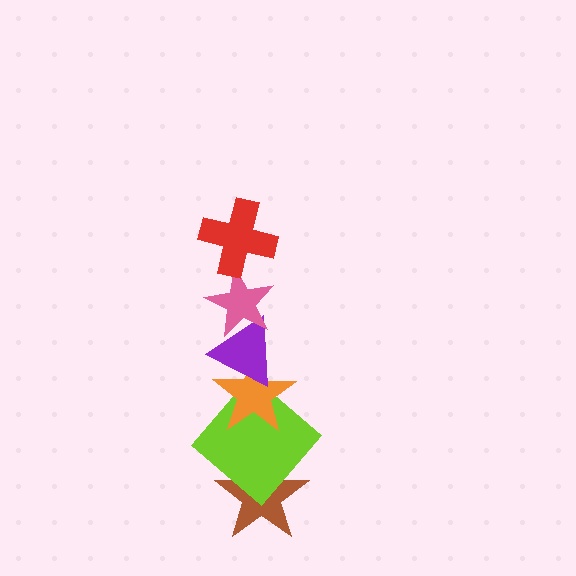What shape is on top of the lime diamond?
The orange star is on top of the lime diamond.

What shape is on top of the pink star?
The red cross is on top of the pink star.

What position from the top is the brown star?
The brown star is 6th from the top.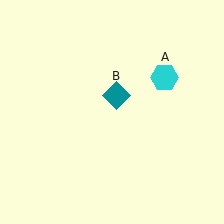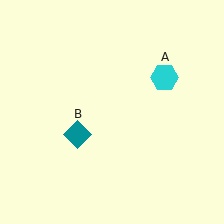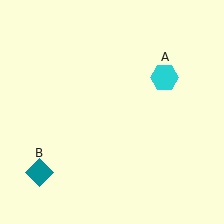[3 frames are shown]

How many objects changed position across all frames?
1 object changed position: teal diamond (object B).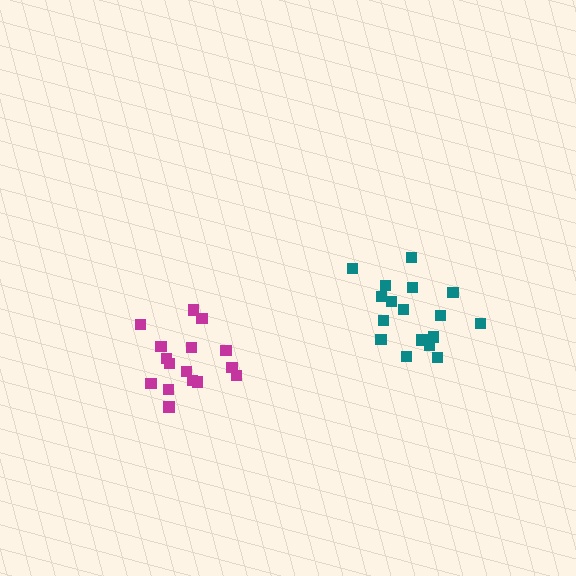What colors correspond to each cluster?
The clusters are colored: teal, magenta.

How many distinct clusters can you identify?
There are 2 distinct clusters.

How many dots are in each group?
Group 1: 17 dots, Group 2: 16 dots (33 total).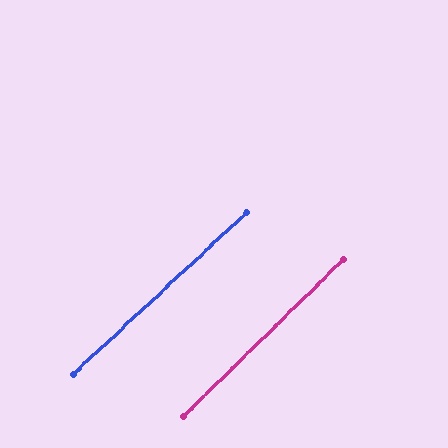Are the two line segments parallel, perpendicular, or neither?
Parallel — their directions differ by only 1.5°.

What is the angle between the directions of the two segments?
Approximately 2 degrees.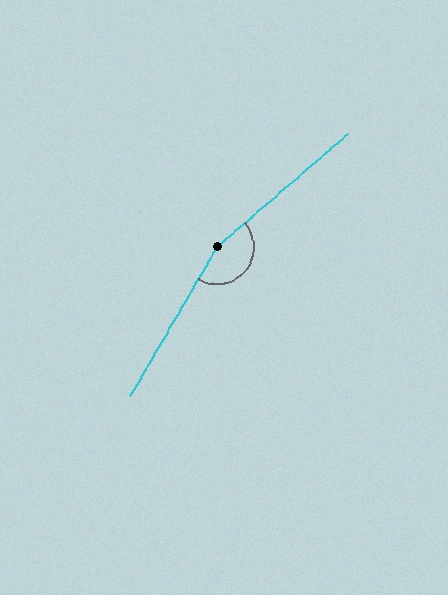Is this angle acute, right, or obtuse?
It is obtuse.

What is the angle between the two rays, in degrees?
Approximately 161 degrees.